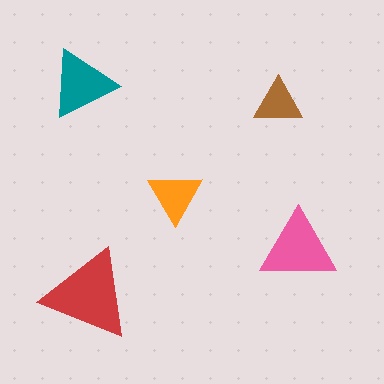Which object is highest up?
The teal triangle is topmost.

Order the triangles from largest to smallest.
the red one, the pink one, the teal one, the orange one, the brown one.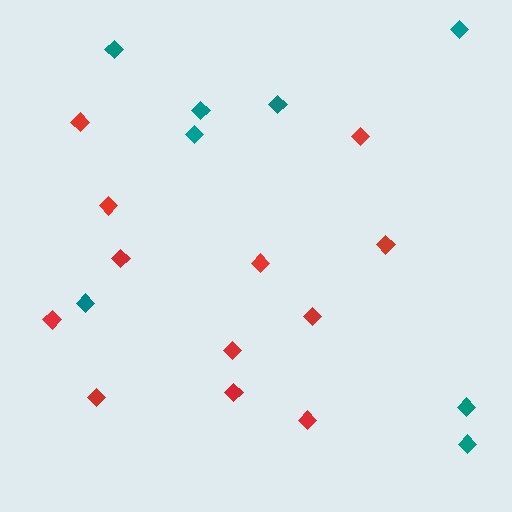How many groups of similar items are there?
There are 2 groups: one group of teal diamonds (8) and one group of red diamonds (12).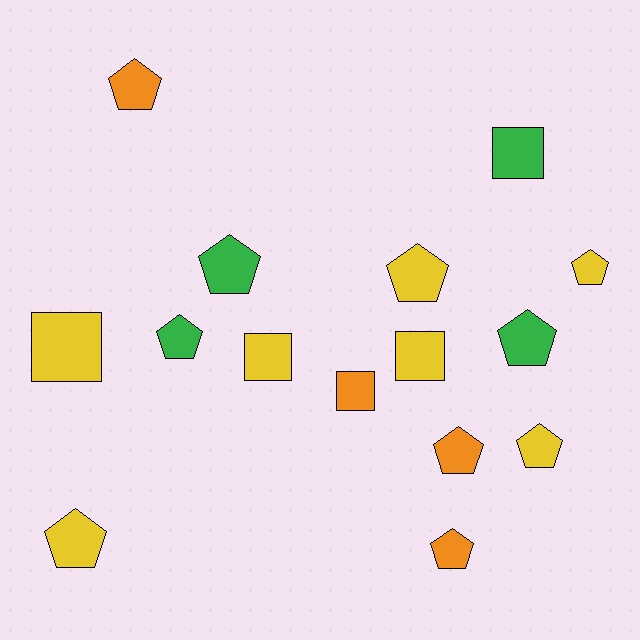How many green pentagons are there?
There are 3 green pentagons.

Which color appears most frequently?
Yellow, with 7 objects.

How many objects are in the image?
There are 15 objects.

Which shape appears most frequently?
Pentagon, with 10 objects.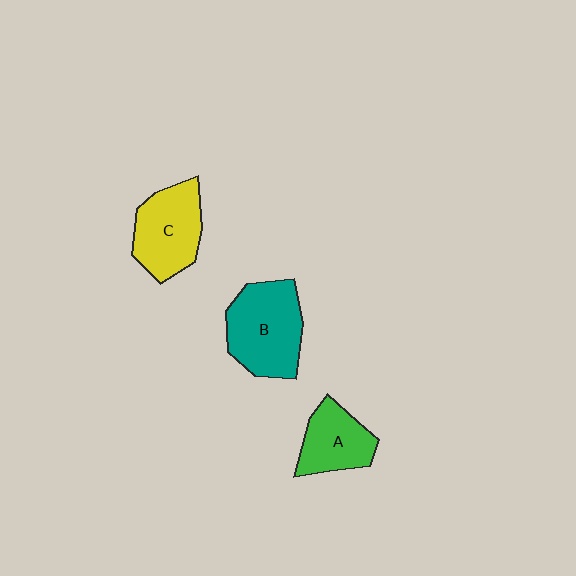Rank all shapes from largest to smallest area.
From largest to smallest: B (teal), C (yellow), A (green).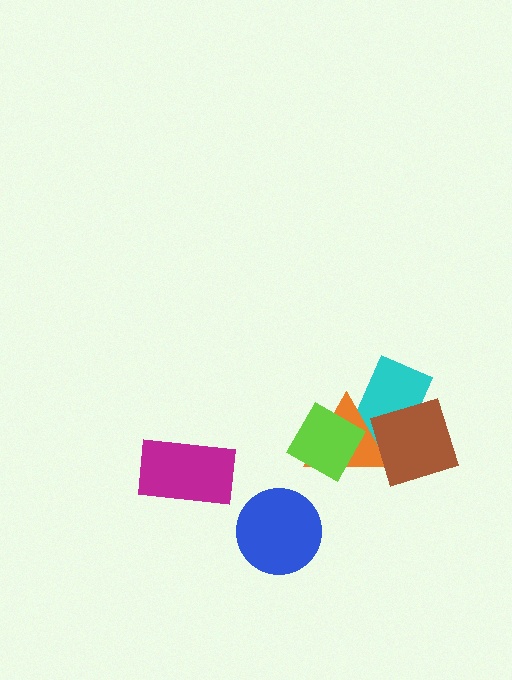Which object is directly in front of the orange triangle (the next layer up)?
The brown diamond is directly in front of the orange triangle.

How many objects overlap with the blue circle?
0 objects overlap with the blue circle.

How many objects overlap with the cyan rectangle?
2 objects overlap with the cyan rectangle.